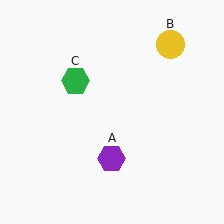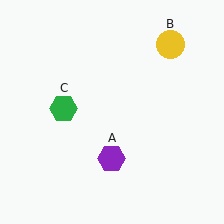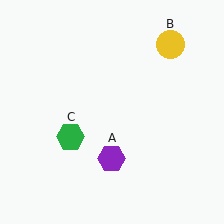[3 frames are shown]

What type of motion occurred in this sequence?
The green hexagon (object C) rotated counterclockwise around the center of the scene.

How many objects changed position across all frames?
1 object changed position: green hexagon (object C).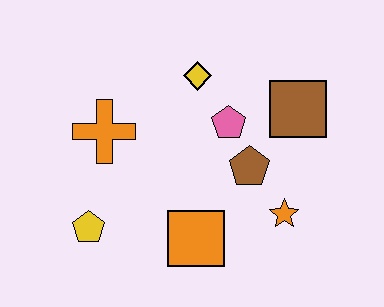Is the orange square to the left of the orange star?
Yes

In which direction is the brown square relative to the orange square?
The brown square is above the orange square.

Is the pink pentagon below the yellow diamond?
Yes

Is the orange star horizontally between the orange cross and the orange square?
No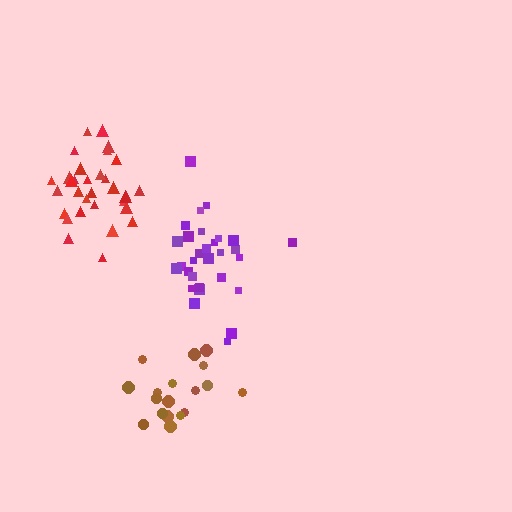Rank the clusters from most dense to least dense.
red, purple, brown.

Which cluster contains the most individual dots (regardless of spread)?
Red (32).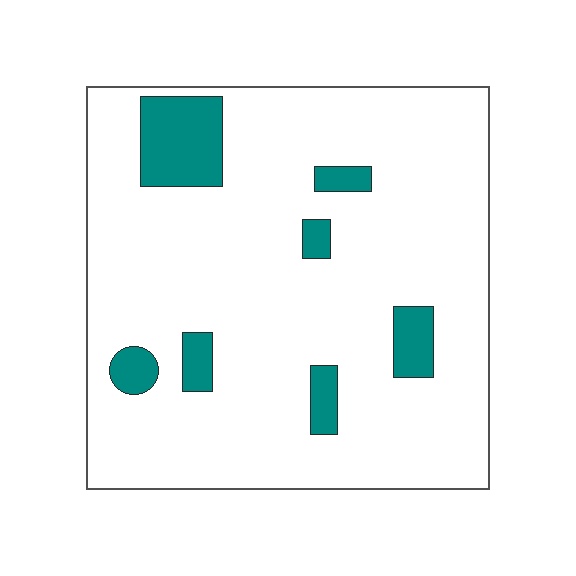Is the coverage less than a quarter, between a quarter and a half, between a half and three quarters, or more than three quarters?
Less than a quarter.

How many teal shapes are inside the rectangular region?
7.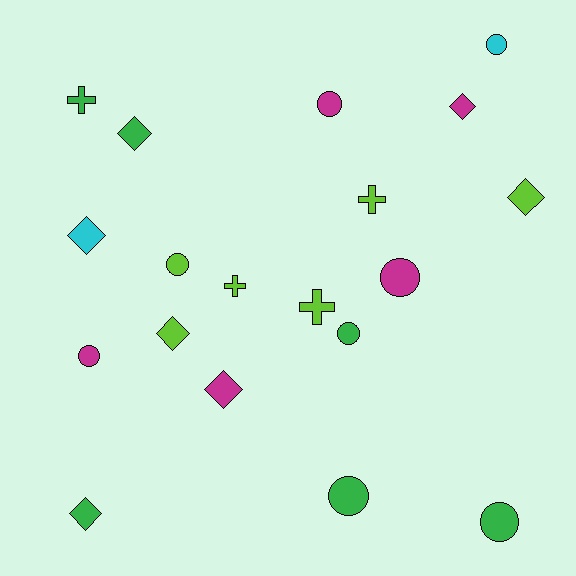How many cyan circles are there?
There is 1 cyan circle.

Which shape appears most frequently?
Circle, with 8 objects.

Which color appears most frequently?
Lime, with 6 objects.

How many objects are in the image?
There are 19 objects.